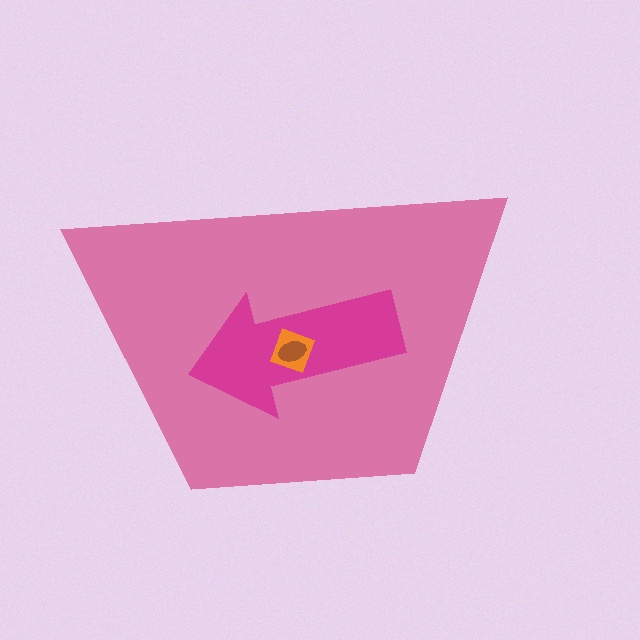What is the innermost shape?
The brown ellipse.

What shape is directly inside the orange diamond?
The brown ellipse.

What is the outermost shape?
The pink trapezoid.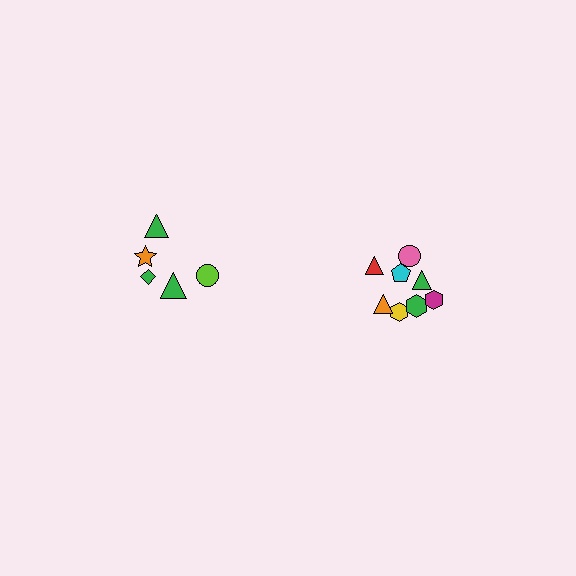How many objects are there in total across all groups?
There are 13 objects.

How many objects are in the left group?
There are 5 objects.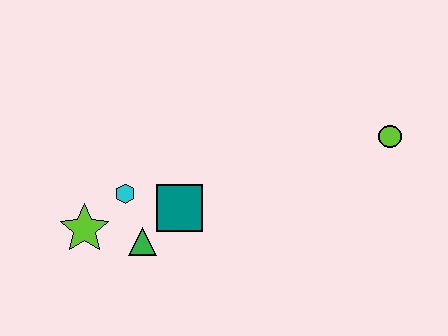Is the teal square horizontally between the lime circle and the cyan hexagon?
Yes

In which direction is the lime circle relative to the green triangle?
The lime circle is to the right of the green triangle.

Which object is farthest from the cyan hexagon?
The lime circle is farthest from the cyan hexagon.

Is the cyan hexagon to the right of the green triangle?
No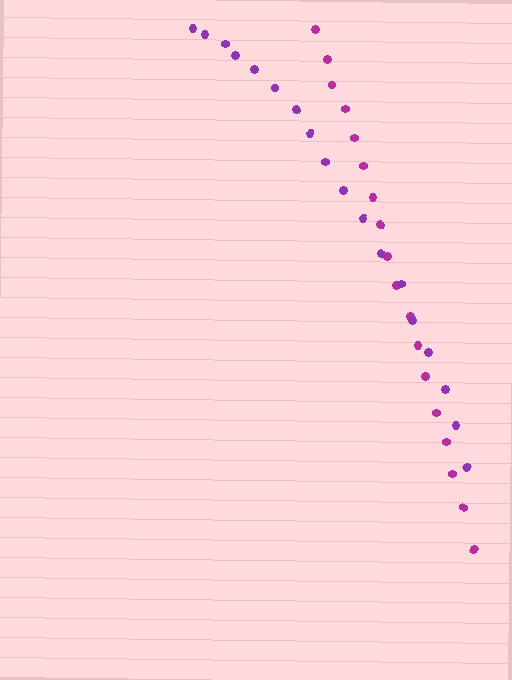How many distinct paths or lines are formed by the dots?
There are 2 distinct paths.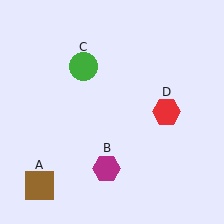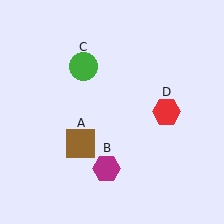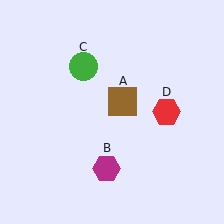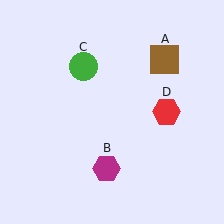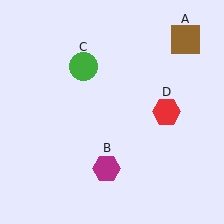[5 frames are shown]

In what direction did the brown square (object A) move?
The brown square (object A) moved up and to the right.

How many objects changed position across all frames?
1 object changed position: brown square (object A).